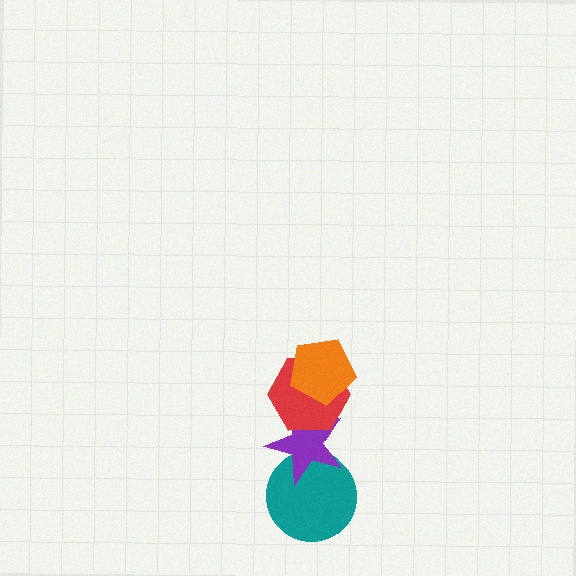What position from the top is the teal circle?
The teal circle is 4th from the top.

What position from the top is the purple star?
The purple star is 3rd from the top.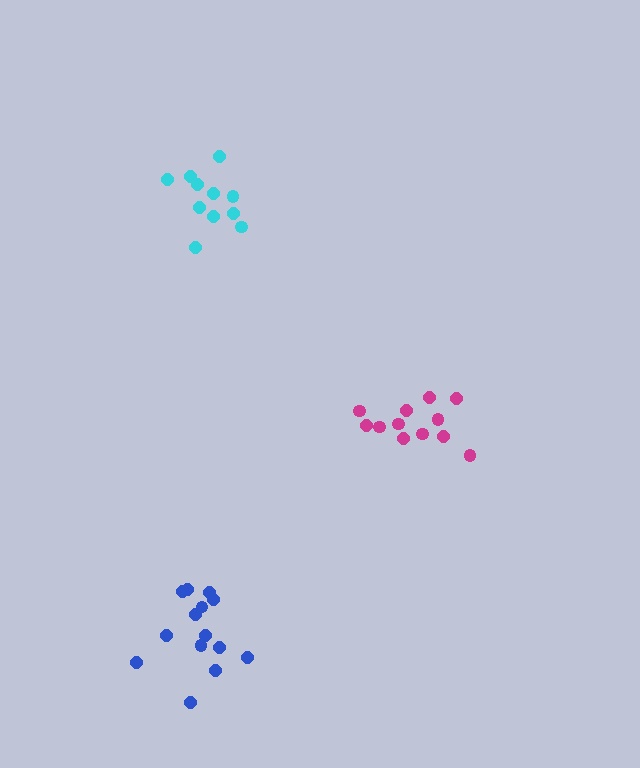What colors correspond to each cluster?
The clusters are colored: magenta, blue, cyan.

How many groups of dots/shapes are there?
There are 3 groups.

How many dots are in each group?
Group 1: 12 dots, Group 2: 14 dots, Group 3: 11 dots (37 total).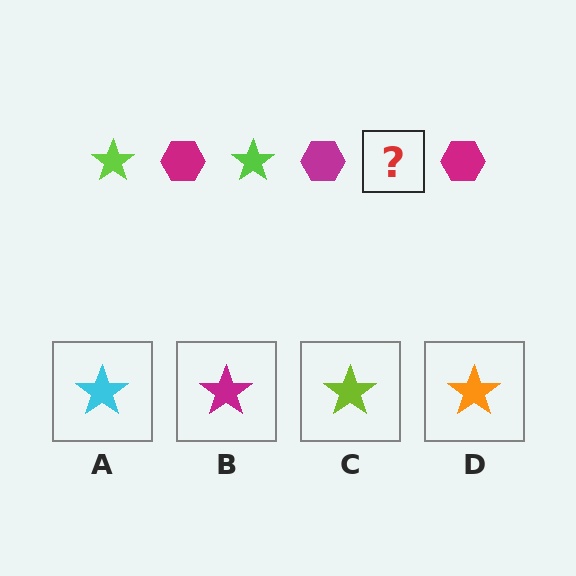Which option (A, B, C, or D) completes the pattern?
C.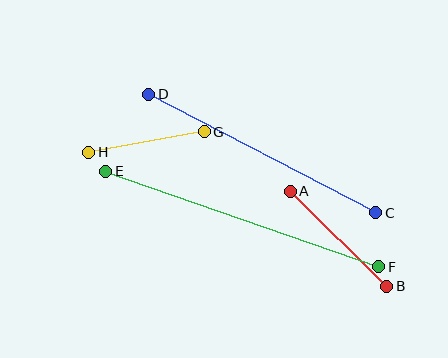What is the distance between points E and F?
The distance is approximately 289 pixels.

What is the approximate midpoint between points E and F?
The midpoint is at approximately (242, 219) pixels.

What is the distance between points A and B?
The distance is approximately 135 pixels.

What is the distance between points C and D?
The distance is approximately 256 pixels.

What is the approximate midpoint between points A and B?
The midpoint is at approximately (338, 239) pixels.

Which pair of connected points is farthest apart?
Points E and F are farthest apart.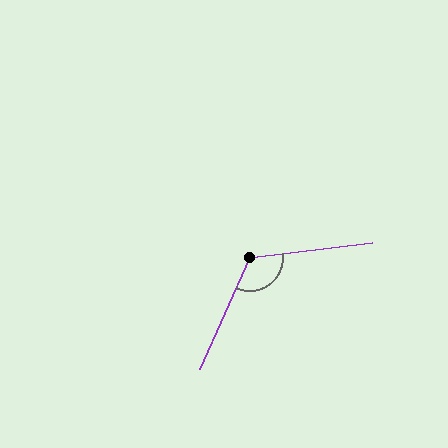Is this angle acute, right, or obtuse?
It is obtuse.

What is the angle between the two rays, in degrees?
Approximately 121 degrees.